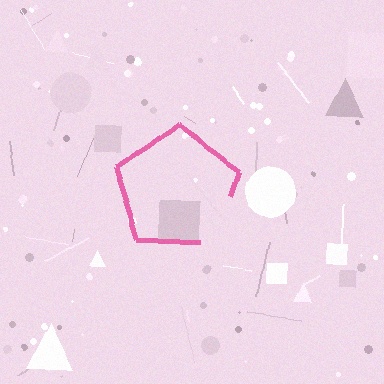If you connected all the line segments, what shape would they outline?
They would outline a pentagon.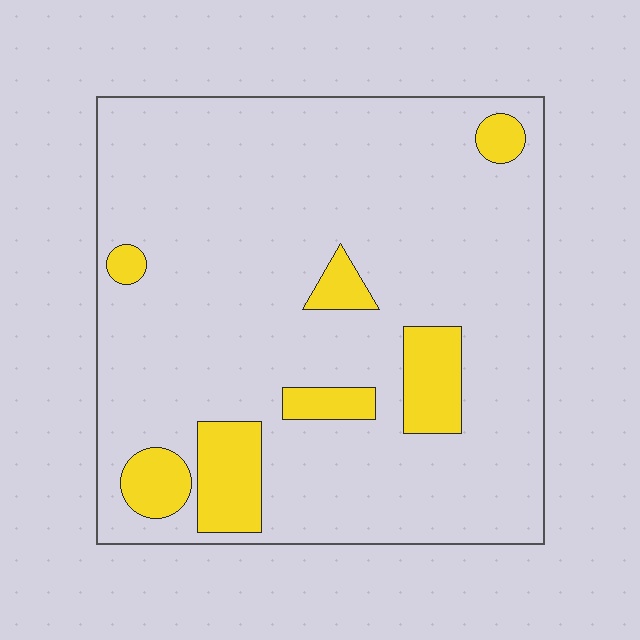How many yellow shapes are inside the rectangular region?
7.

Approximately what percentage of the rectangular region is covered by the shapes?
Approximately 15%.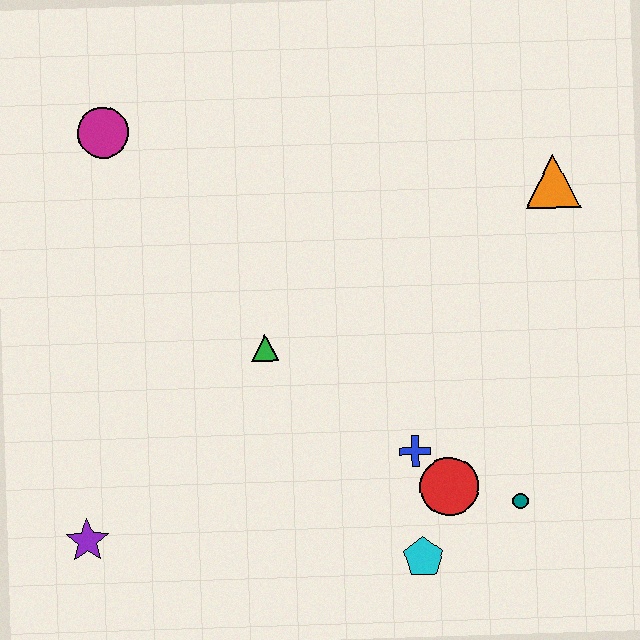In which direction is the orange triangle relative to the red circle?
The orange triangle is above the red circle.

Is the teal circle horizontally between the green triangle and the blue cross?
No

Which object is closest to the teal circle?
The red circle is closest to the teal circle.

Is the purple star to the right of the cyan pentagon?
No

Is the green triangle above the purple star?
Yes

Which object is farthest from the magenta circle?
The teal circle is farthest from the magenta circle.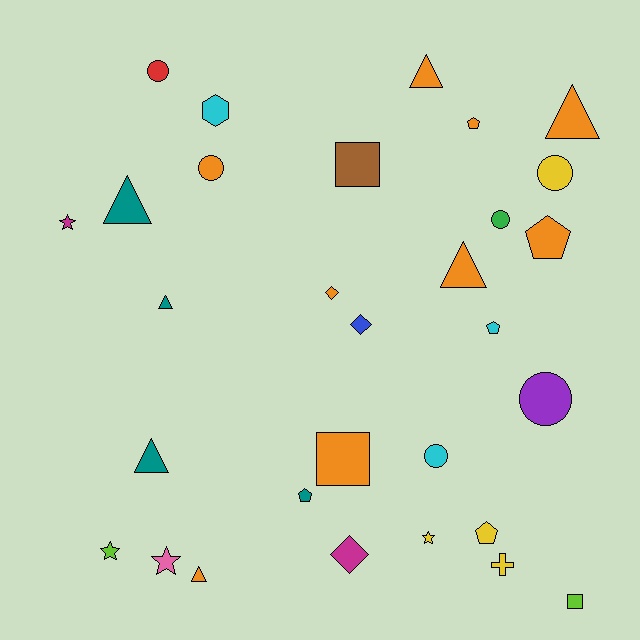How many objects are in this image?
There are 30 objects.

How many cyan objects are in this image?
There are 3 cyan objects.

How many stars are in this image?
There are 4 stars.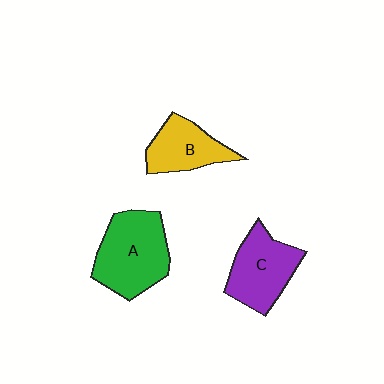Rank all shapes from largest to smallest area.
From largest to smallest: A (green), C (purple), B (yellow).